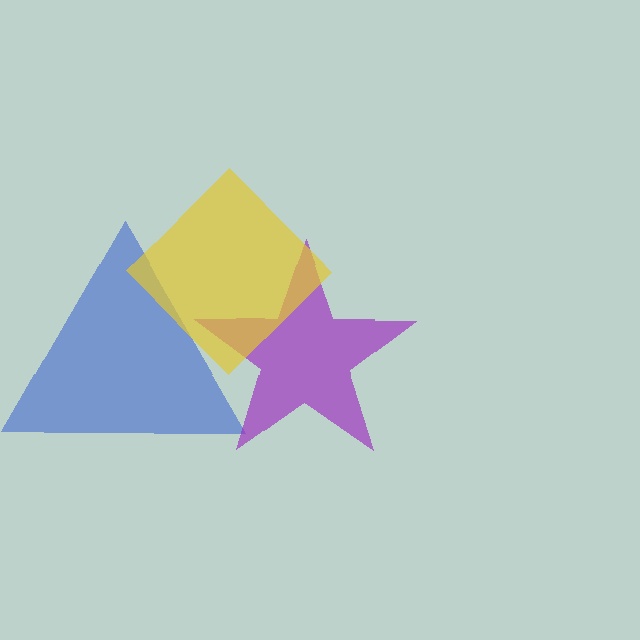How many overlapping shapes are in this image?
There are 3 overlapping shapes in the image.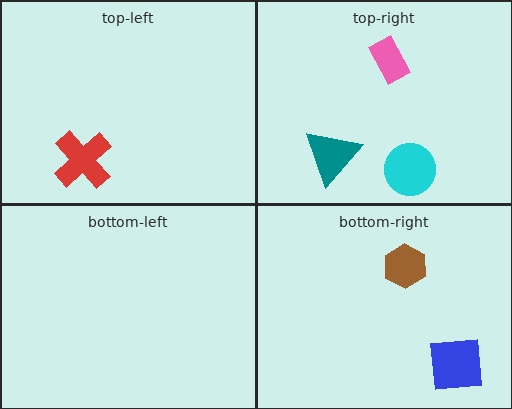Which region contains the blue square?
The bottom-right region.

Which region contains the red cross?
The top-left region.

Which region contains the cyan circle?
The top-right region.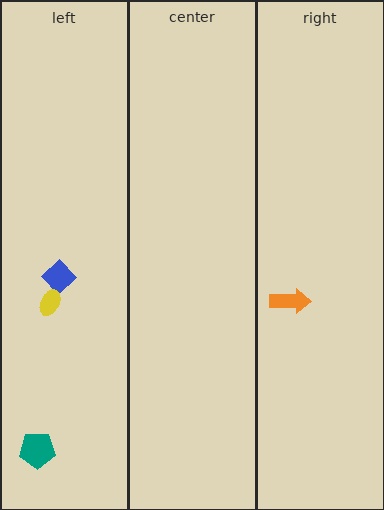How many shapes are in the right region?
1.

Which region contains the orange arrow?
The right region.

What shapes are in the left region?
The teal pentagon, the blue diamond, the yellow ellipse.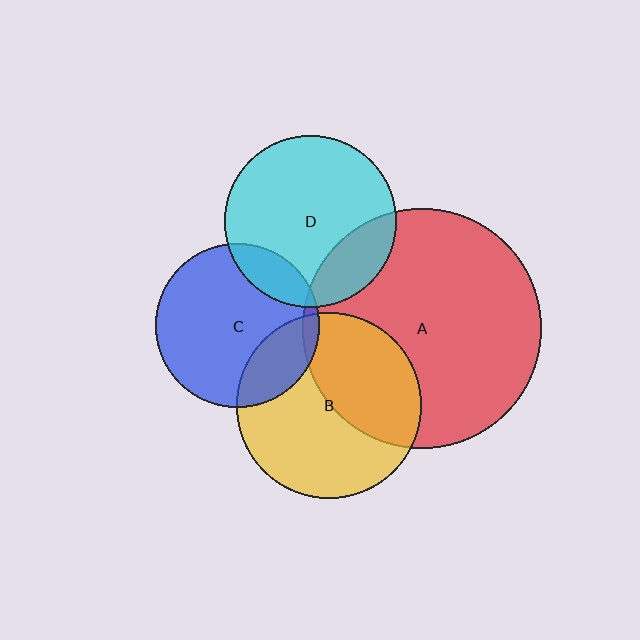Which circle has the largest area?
Circle A (red).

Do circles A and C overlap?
Yes.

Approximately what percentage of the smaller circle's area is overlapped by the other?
Approximately 5%.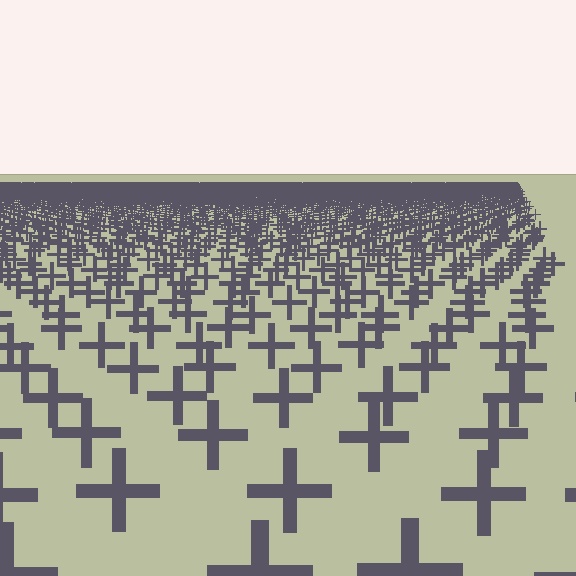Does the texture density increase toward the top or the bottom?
Density increases toward the top.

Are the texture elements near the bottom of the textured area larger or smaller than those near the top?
Larger. Near the bottom, elements are closer to the viewer and appear at a bigger on-screen size.